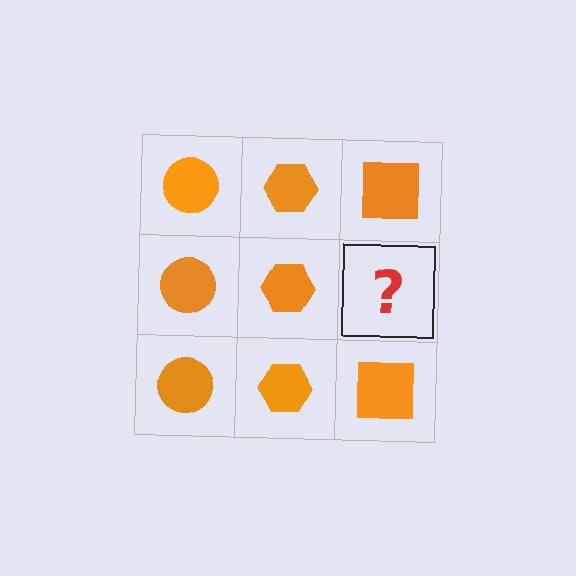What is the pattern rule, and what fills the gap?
The rule is that each column has a consistent shape. The gap should be filled with an orange square.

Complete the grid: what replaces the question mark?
The question mark should be replaced with an orange square.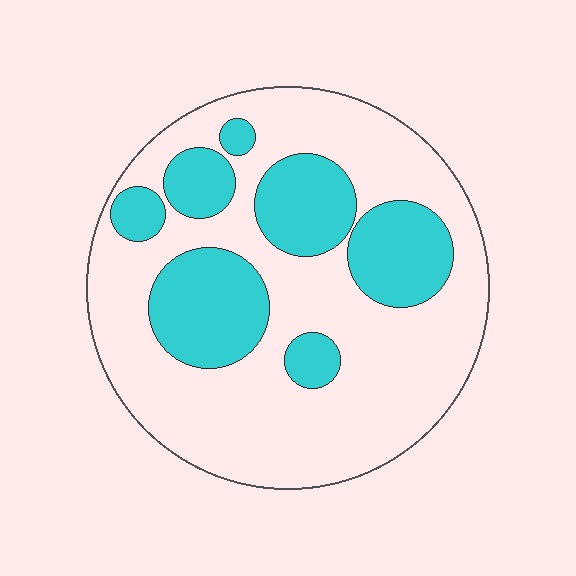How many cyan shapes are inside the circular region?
7.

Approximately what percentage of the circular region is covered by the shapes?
Approximately 30%.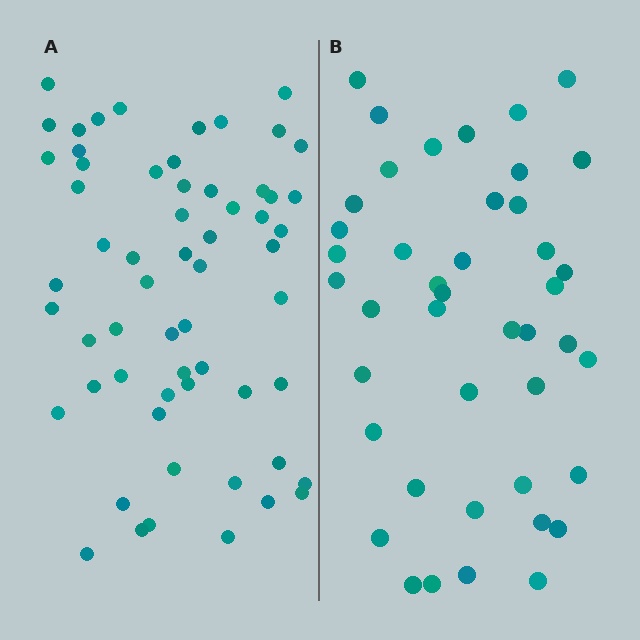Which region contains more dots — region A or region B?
Region A (the left region) has more dots.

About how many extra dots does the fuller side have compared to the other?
Region A has approximately 15 more dots than region B.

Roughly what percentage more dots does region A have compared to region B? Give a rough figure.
About 40% more.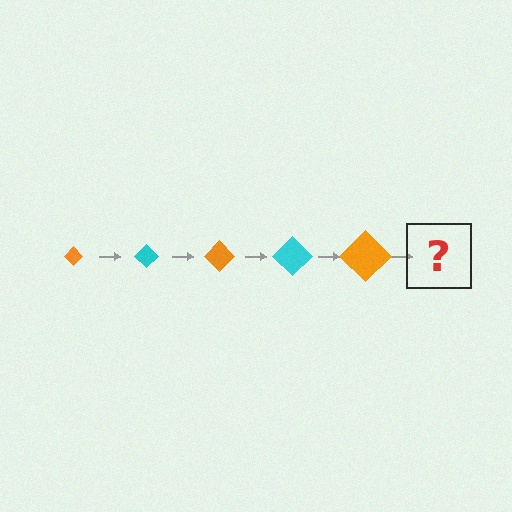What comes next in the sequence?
The next element should be a cyan diamond, larger than the previous one.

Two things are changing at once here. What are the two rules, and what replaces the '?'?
The two rules are that the diamond grows larger each step and the color cycles through orange and cyan. The '?' should be a cyan diamond, larger than the previous one.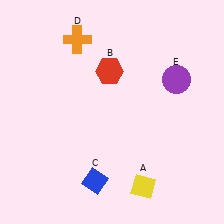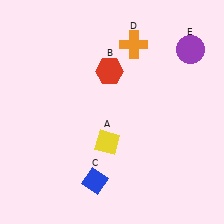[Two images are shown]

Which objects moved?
The objects that moved are: the yellow diamond (A), the orange cross (D), the purple circle (E).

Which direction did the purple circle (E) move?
The purple circle (E) moved up.